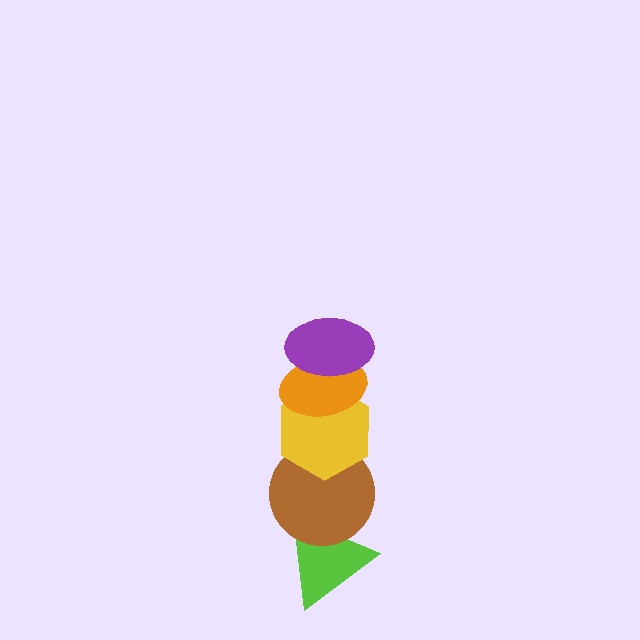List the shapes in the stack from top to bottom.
From top to bottom: the purple ellipse, the orange ellipse, the yellow hexagon, the brown circle, the lime triangle.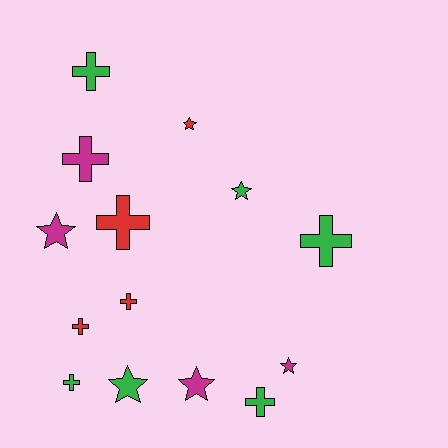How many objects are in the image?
There are 14 objects.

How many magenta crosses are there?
There is 1 magenta cross.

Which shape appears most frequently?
Cross, with 8 objects.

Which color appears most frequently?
Green, with 6 objects.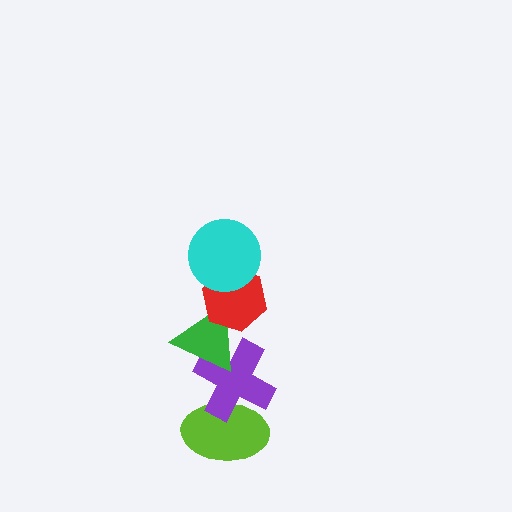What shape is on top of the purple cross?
The green triangle is on top of the purple cross.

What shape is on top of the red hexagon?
The cyan circle is on top of the red hexagon.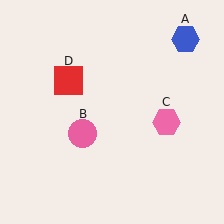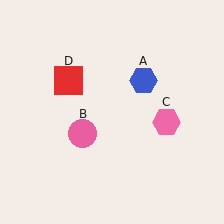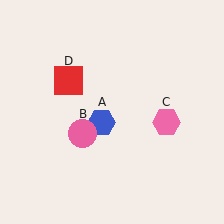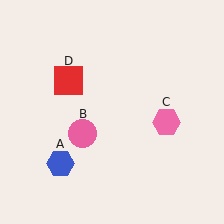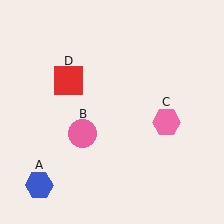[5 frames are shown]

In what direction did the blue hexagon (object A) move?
The blue hexagon (object A) moved down and to the left.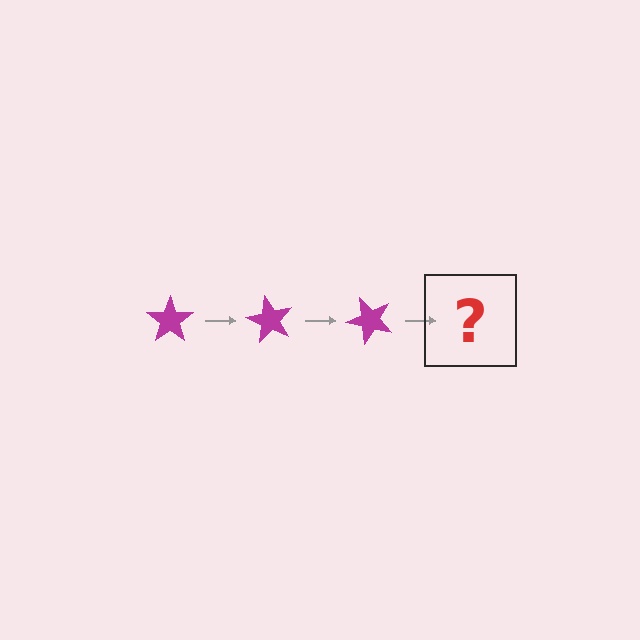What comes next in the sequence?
The next element should be a magenta star rotated 180 degrees.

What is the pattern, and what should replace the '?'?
The pattern is that the star rotates 60 degrees each step. The '?' should be a magenta star rotated 180 degrees.